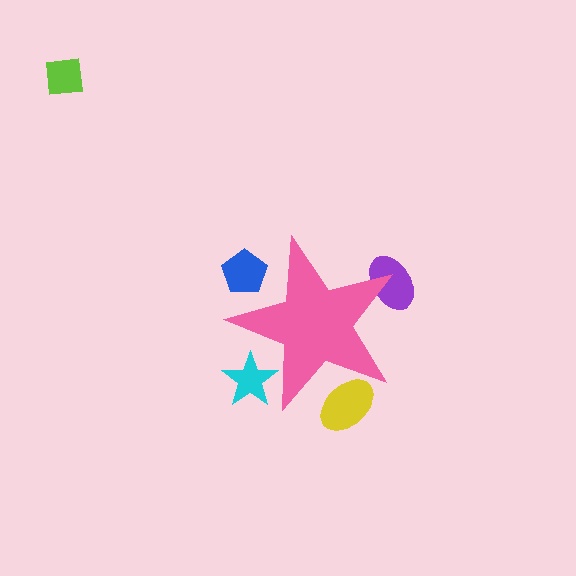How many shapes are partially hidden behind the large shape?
4 shapes are partially hidden.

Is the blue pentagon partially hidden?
Yes, the blue pentagon is partially hidden behind the pink star.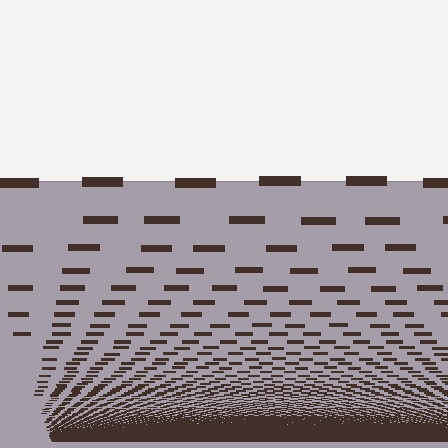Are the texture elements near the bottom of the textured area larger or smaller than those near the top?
Smaller. The gradient is inverted — elements near the bottom are smaller and denser.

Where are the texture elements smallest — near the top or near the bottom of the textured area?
Near the bottom.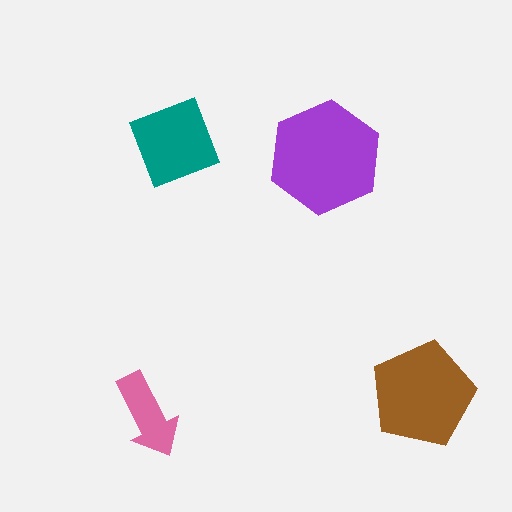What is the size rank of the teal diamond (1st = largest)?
3rd.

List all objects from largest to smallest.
The purple hexagon, the brown pentagon, the teal diamond, the pink arrow.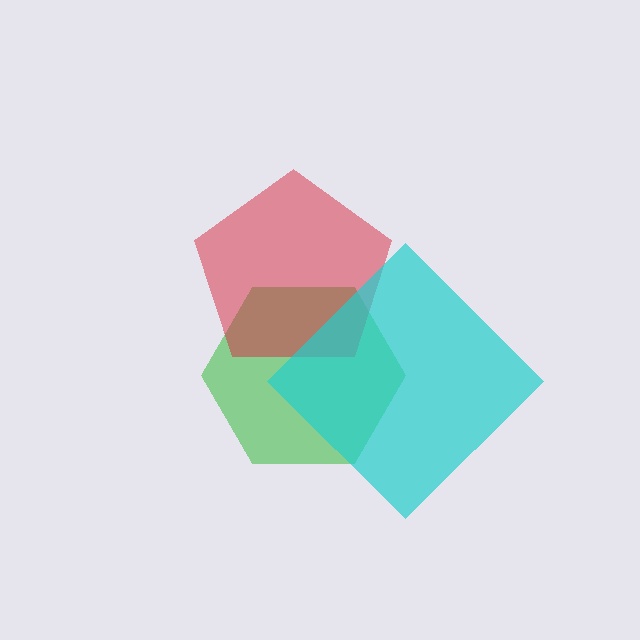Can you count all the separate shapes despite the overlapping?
Yes, there are 3 separate shapes.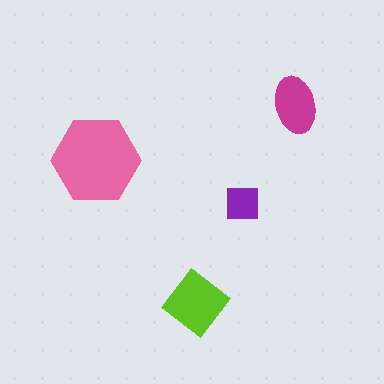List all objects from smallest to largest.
The purple square, the magenta ellipse, the lime diamond, the pink hexagon.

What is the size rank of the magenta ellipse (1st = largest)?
3rd.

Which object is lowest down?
The lime diamond is bottommost.